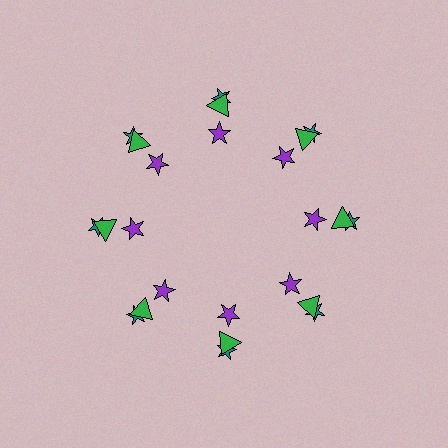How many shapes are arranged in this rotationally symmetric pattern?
There are 24 shapes, arranged in 8 groups of 3.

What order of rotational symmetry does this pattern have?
This pattern has 8-fold rotational symmetry.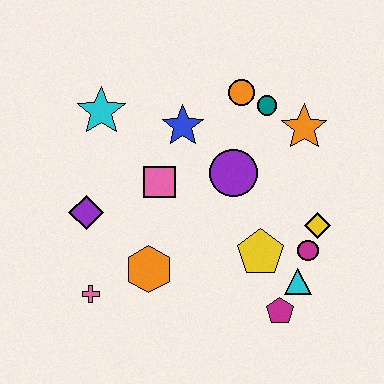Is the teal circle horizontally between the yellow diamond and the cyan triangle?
No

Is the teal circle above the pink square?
Yes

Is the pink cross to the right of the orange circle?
No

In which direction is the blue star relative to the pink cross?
The blue star is above the pink cross.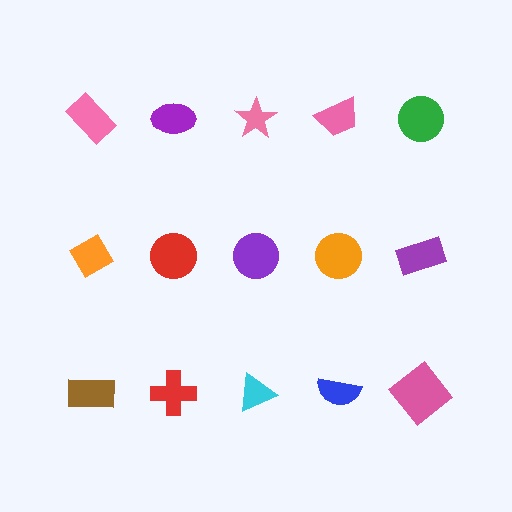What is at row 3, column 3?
A cyan triangle.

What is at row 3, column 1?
A brown rectangle.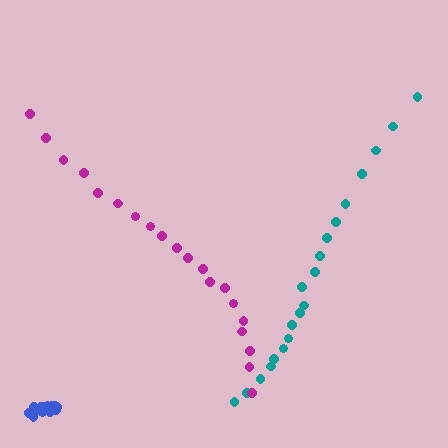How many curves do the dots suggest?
There are 3 distinct paths.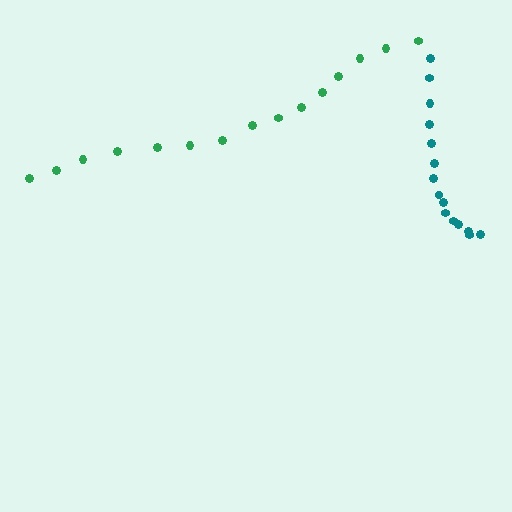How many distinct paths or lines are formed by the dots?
There are 2 distinct paths.